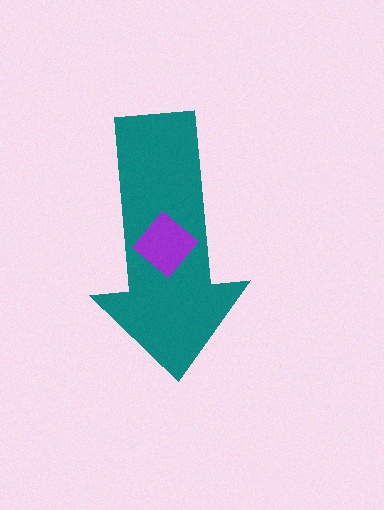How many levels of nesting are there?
2.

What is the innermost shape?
The purple diamond.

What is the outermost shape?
The teal arrow.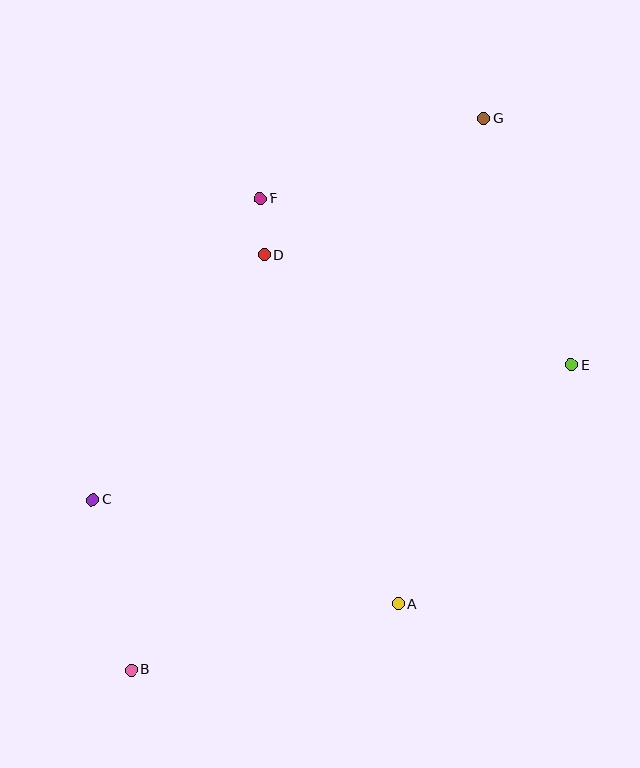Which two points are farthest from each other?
Points B and G are farthest from each other.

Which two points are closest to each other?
Points D and F are closest to each other.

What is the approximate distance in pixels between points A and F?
The distance between A and F is approximately 428 pixels.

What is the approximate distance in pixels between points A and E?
The distance between A and E is approximately 295 pixels.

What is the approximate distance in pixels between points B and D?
The distance between B and D is approximately 436 pixels.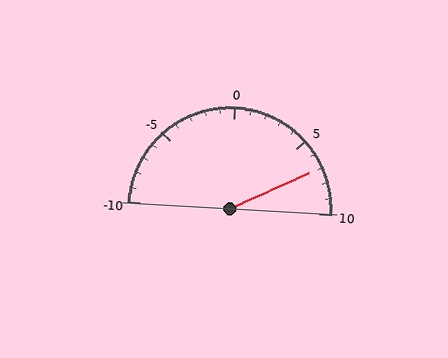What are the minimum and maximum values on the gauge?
The gauge ranges from -10 to 10.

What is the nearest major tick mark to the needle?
The nearest major tick mark is 5.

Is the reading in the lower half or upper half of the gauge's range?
The reading is in the upper half of the range (-10 to 10).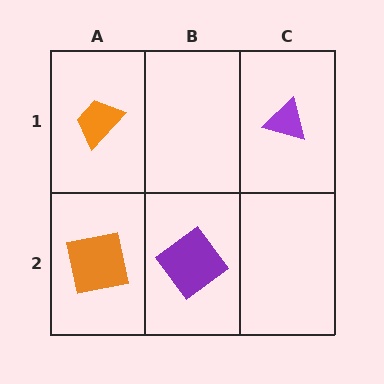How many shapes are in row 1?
2 shapes.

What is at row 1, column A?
An orange trapezoid.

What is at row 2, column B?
A purple diamond.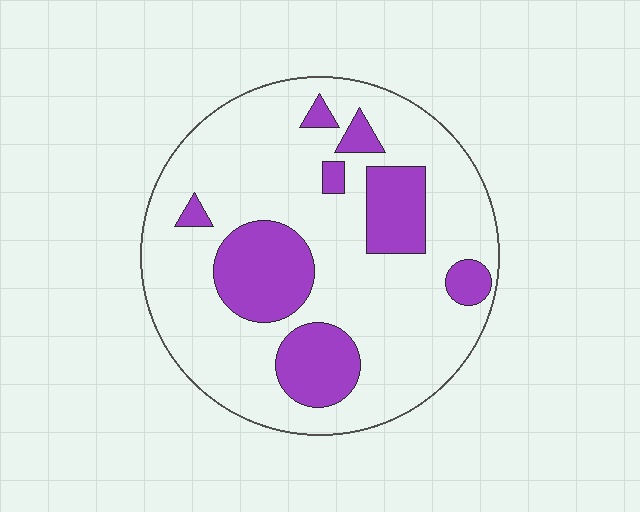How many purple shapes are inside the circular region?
8.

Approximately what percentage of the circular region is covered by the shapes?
Approximately 25%.